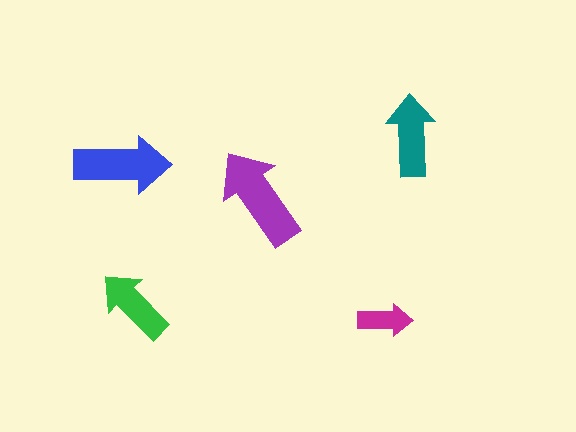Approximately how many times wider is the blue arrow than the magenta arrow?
About 2 times wider.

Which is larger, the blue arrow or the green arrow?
The blue one.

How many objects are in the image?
There are 5 objects in the image.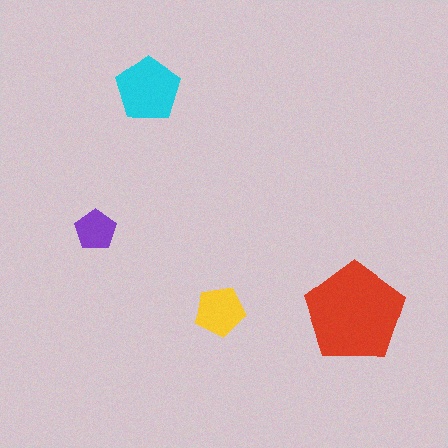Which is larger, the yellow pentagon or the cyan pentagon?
The cyan one.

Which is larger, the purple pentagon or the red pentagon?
The red one.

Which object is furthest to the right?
The red pentagon is rightmost.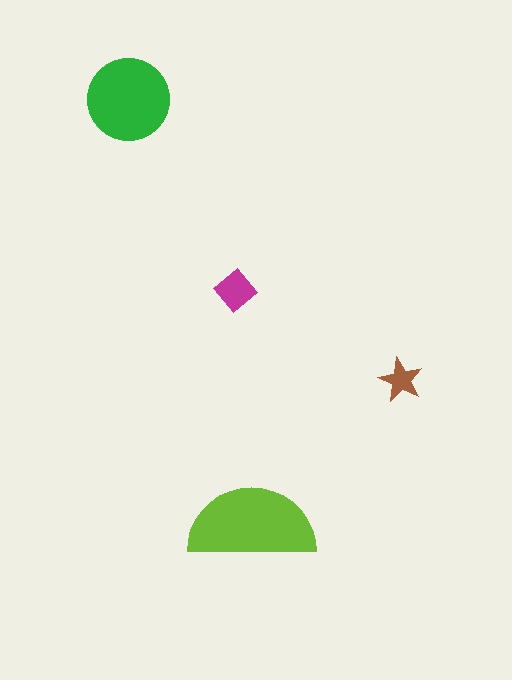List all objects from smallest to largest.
The brown star, the magenta diamond, the green circle, the lime semicircle.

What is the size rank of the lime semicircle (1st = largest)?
1st.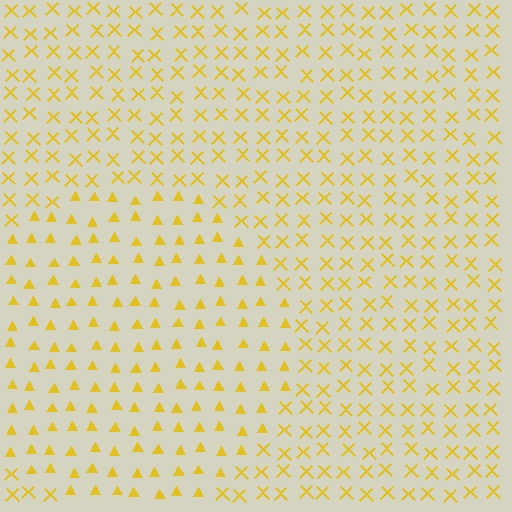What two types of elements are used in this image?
The image uses triangles inside the circle region and X marks outside it.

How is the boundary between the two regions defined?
The boundary is defined by a change in element shape: triangles inside vs. X marks outside. All elements share the same color and spacing.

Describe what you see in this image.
The image is filled with small yellow elements arranged in a uniform grid. A circle-shaped region contains triangles, while the surrounding area contains X marks. The boundary is defined purely by the change in element shape.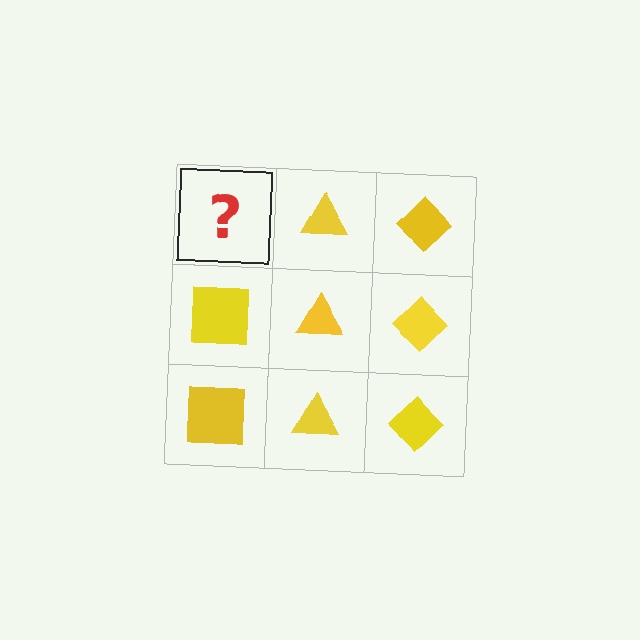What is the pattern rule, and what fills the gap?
The rule is that each column has a consistent shape. The gap should be filled with a yellow square.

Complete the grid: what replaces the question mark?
The question mark should be replaced with a yellow square.